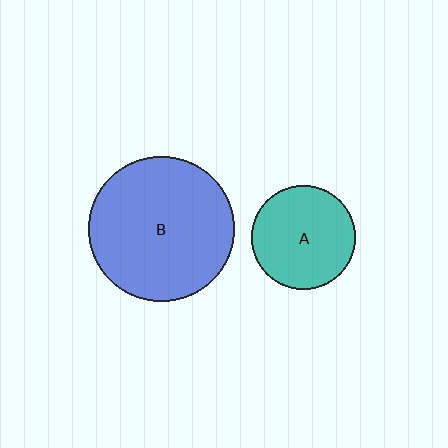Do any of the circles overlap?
No, none of the circles overlap.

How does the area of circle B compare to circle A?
Approximately 2.0 times.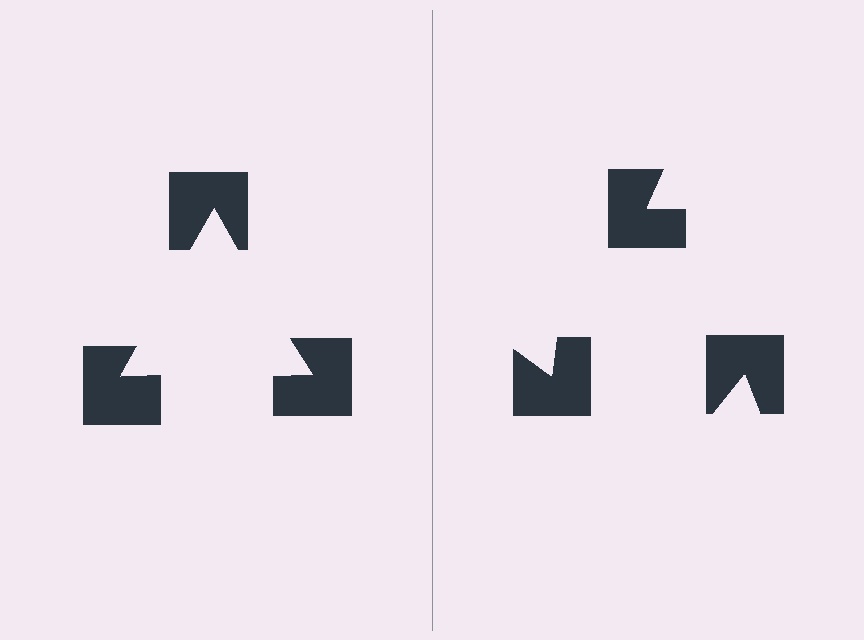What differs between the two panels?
The notched squares are positioned identically on both sides; only the wedge orientations differ. On the left they align to a triangle; on the right they are misaligned.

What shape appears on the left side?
An illusory triangle.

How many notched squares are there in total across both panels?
6 — 3 on each side.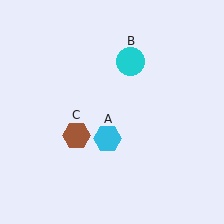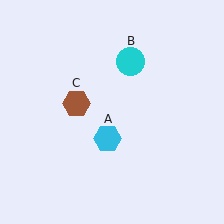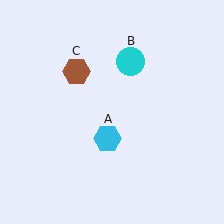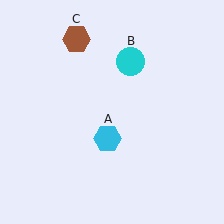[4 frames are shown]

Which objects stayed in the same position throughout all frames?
Cyan hexagon (object A) and cyan circle (object B) remained stationary.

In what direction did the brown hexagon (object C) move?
The brown hexagon (object C) moved up.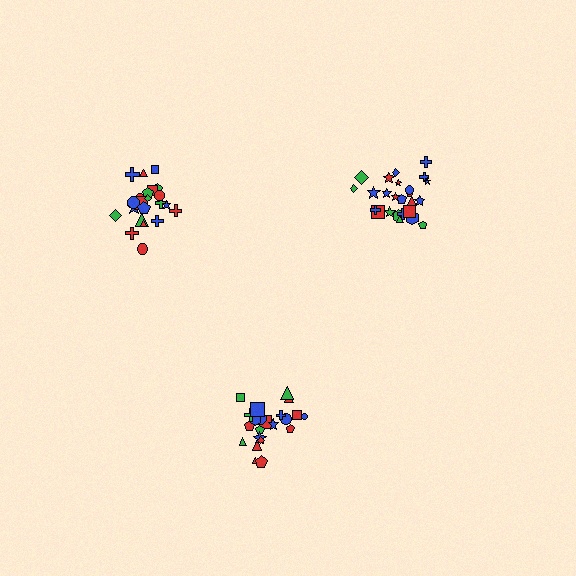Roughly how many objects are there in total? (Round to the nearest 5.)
Roughly 70 objects in total.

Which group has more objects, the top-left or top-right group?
The top-right group.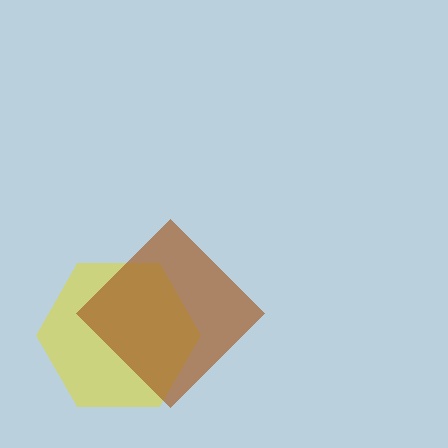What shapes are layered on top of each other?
The layered shapes are: a yellow hexagon, a brown diamond.